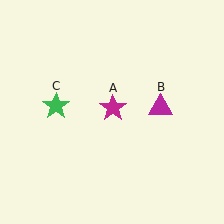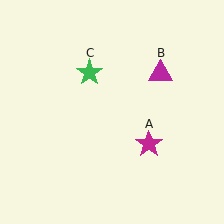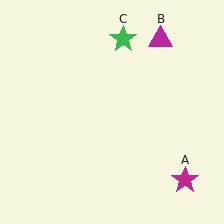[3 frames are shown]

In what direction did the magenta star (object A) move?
The magenta star (object A) moved down and to the right.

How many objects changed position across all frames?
3 objects changed position: magenta star (object A), magenta triangle (object B), green star (object C).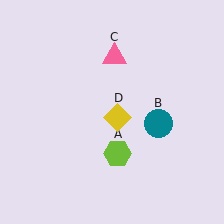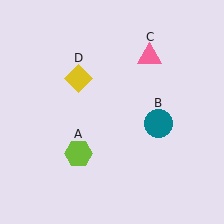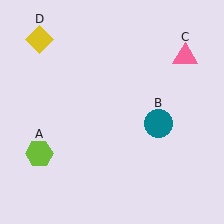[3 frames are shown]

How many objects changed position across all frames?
3 objects changed position: lime hexagon (object A), pink triangle (object C), yellow diamond (object D).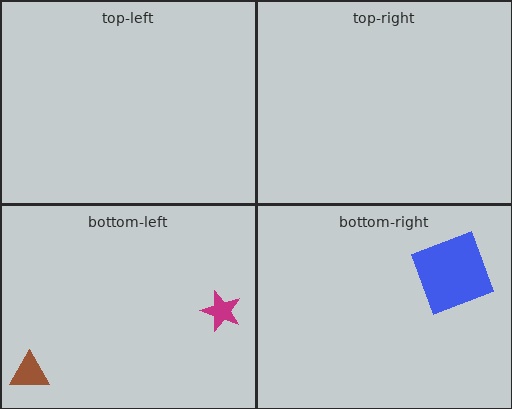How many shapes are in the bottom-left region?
2.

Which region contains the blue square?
The bottom-right region.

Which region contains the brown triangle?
The bottom-left region.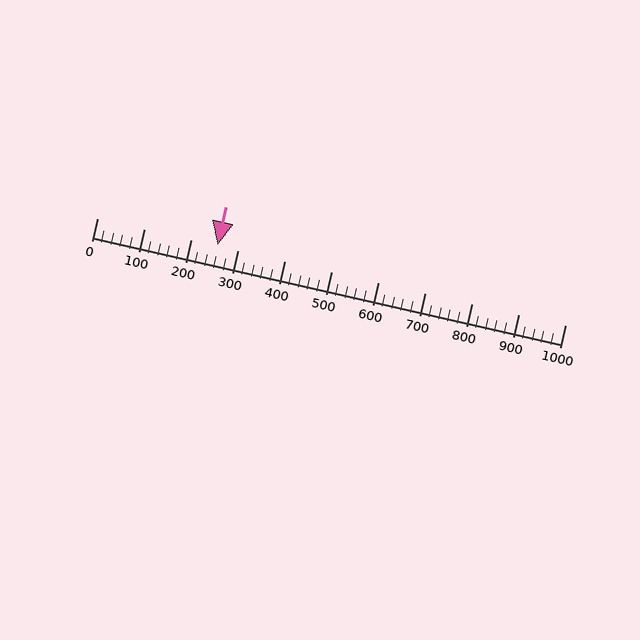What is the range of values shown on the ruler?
The ruler shows values from 0 to 1000.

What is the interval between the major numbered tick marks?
The major tick marks are spaced 100 units apart.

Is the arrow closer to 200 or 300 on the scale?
The arrow is closer to 300.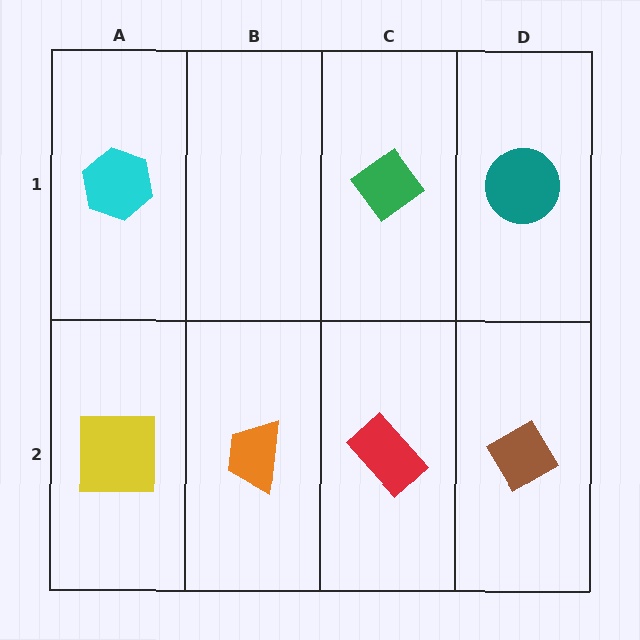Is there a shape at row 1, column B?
No, that cell is empty.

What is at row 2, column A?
A yellow square.